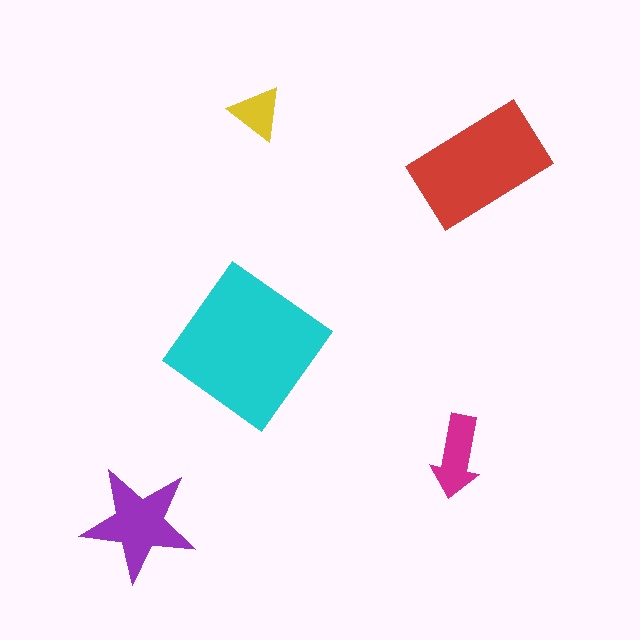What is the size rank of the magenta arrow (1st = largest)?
4th.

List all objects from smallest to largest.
The yellow triangle, the magenta arrow, the purple star, the red rectangle, the cyan diamond.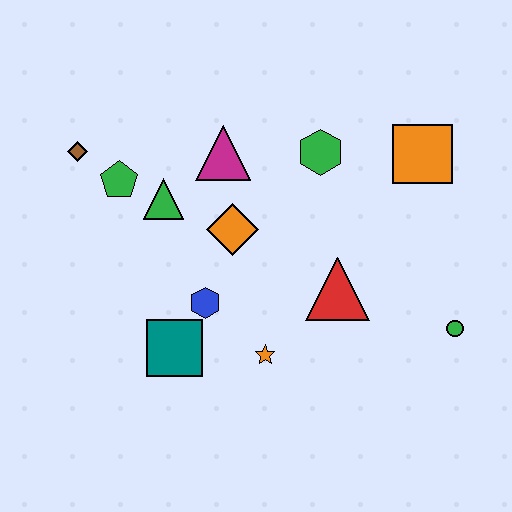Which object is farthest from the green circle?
The brown diamond is farthest from the green circle.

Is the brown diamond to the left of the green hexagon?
Yes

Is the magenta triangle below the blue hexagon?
No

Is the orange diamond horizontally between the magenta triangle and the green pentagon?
No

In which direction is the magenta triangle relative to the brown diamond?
The magenta triangle is to the right of the brown diamond.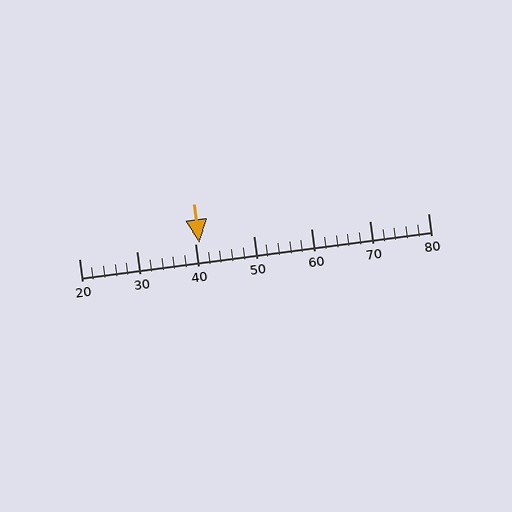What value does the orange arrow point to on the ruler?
The orange arrow points to approximately 41.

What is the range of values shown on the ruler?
The ruler shows values from 20 to 80.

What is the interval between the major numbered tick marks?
The major tick marks are spaced 10 units apart.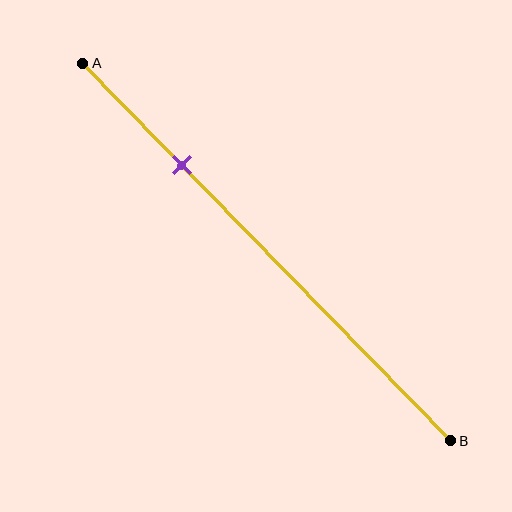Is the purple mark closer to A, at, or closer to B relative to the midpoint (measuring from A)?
The purple mark is closer to point A than the midpoint of segment AB.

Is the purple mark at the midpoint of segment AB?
No, the mark is at about 25% from A, not at the 50% midpoint.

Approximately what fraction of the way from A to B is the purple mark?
The purple mark is approximately 25% of the way from A to B.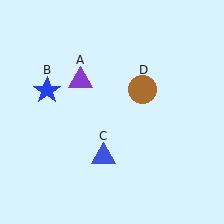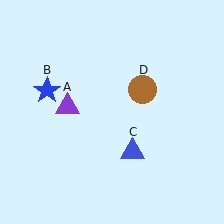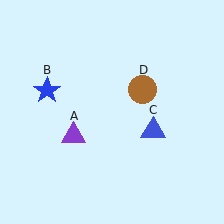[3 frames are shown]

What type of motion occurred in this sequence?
The purple triangle (object A), blue triangle (object C) rotated counterclockwise around the center of the scene.